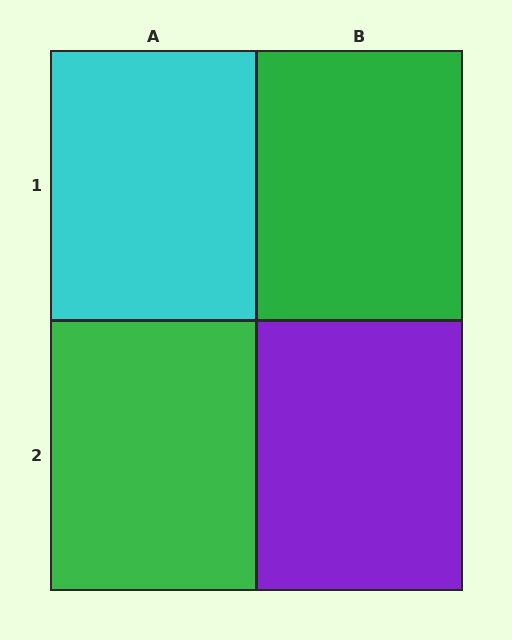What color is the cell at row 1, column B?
Green.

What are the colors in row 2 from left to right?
Green, purple.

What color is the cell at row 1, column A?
Cyan.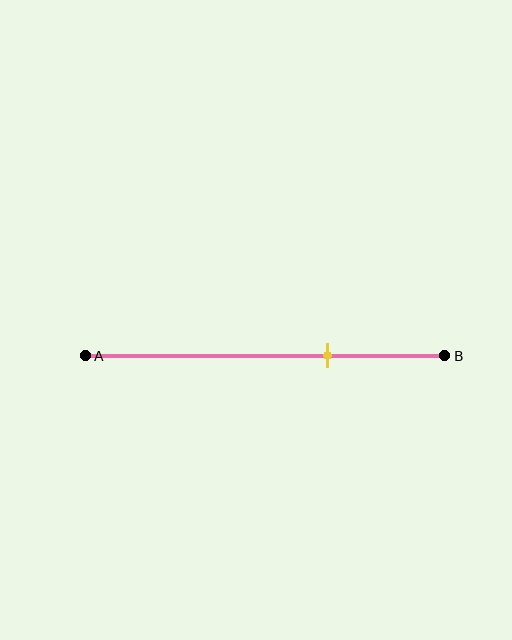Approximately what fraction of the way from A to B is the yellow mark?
The yellow mark is approximately 65% of the way from A to B.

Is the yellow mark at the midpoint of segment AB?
No, the mark is at about 65% from A, not at the 50% midpoint.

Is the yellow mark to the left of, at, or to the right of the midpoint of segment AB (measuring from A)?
The yellow mark is to the right of the midpoint of segment AB.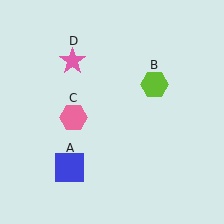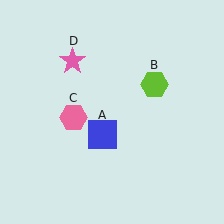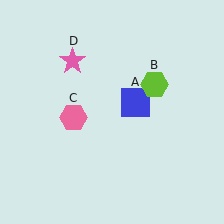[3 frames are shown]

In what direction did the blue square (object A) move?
The blue square (object A) moved up and to the right.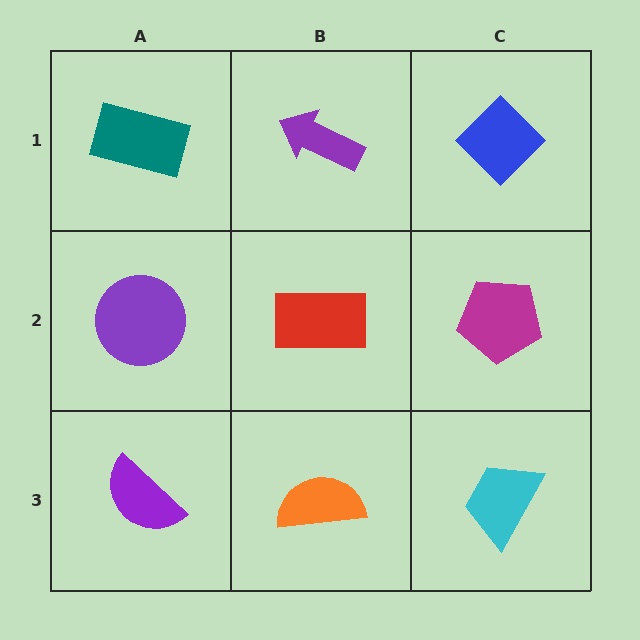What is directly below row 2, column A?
A purple semicircle.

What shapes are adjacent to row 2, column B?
A purple arrow (row 1, column B), an orange semicircle (row 3, column B), a purple circle (row 2, column A), a magenta pentagon (row 2, column C).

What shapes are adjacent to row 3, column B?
A red rectangle (row 2, column B), a purple semicircle (row 3, column A), a cyan trapezoid (row 3, column C).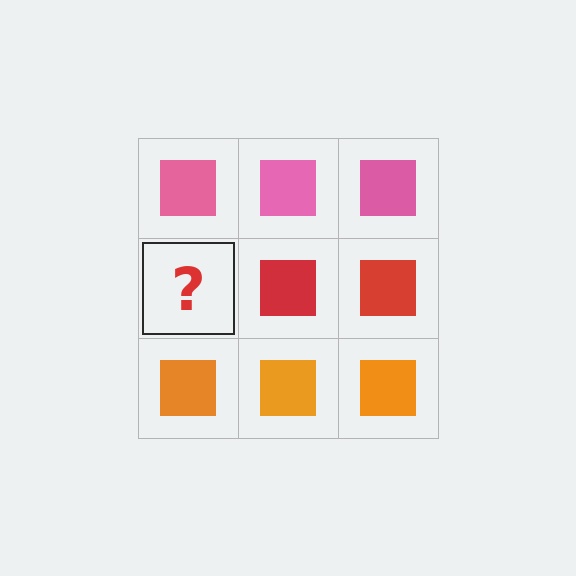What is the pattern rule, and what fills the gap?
The rule is that each row has a consistent color. The gap should be filled with a red square.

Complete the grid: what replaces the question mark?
The question mark should be replaced with a red square.